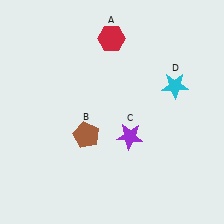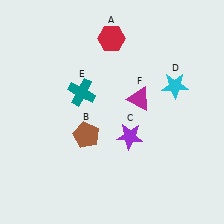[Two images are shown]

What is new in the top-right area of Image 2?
A magenta triangle (F) was added in the top-right area of Image 2.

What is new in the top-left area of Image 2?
A teal cross (E) was added in the top-left area of Image 2.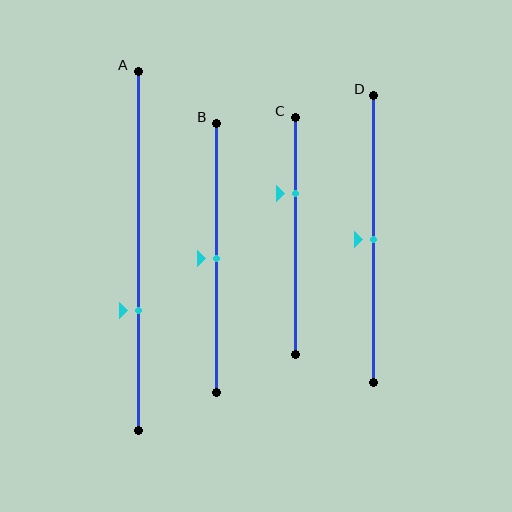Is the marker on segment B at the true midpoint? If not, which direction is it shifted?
Yes, the marker on segment B is at the true midpoint.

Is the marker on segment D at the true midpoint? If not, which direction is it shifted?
Yes, the marker on segment D is at the true midpoint.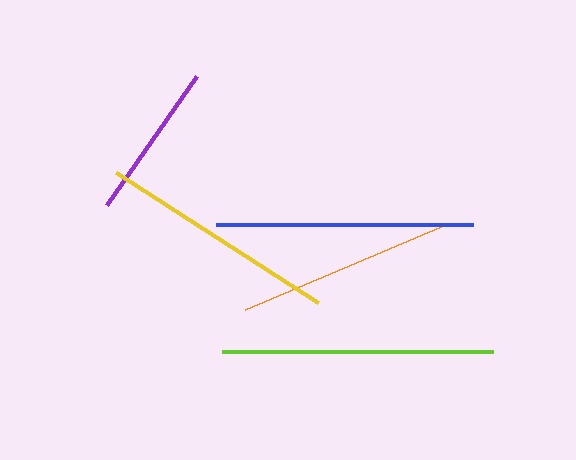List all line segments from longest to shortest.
From longest to shortest: lime, blue, yellow, orange, purple.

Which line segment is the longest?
The lime line is the longest at approximately 271 pixels.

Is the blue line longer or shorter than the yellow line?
The blue line is longer than the yellow line.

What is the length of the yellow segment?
The yellow segment is approximately 240 pixels long.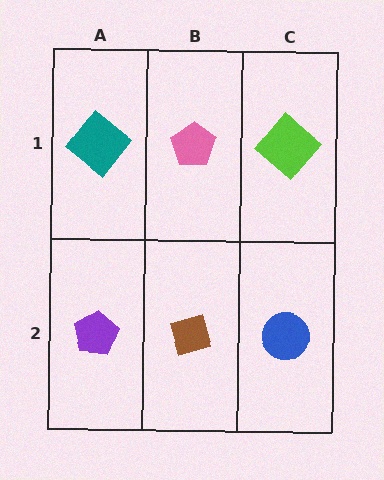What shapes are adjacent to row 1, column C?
A blue circle (row 2, column C), a pink pentagon (row 1, column B).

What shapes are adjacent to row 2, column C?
A lime diamond (row 1, column C), a brown diamond (row 2, column B).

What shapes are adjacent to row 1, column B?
A brown diamond (row 2, column B), a teal diamond (row 1, column A), a lime diamond (row 1, column C).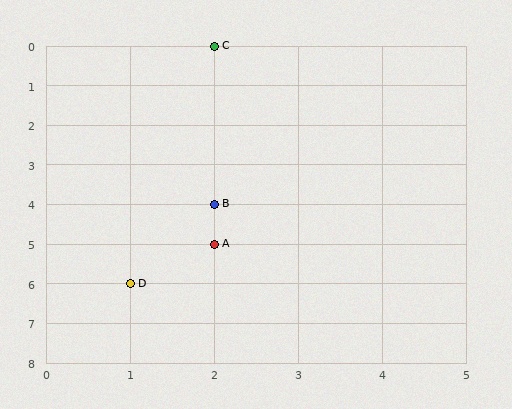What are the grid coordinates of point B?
Point B is at grid coordinates (2, 4).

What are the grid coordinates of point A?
Point A is at grid coordinates (2, 5).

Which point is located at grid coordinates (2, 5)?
Point A is at (2, 5).